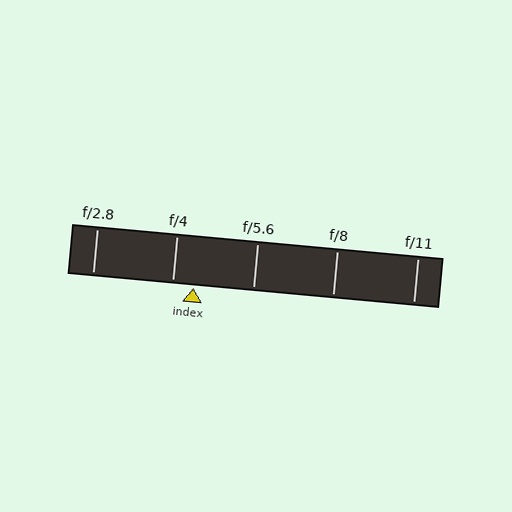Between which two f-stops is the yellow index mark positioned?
The index mark is between f/4 and f/5.6.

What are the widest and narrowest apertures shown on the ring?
The widest aperture shown is f/2.8 and the narrowest is f/11.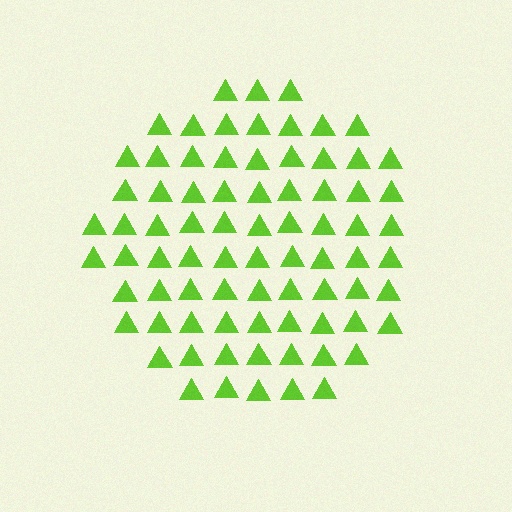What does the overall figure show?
The overall figure shows a circle.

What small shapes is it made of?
It is made of small triangles.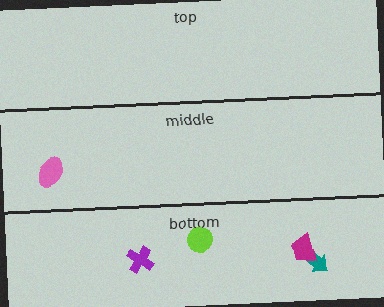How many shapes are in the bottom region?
4.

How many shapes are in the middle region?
1.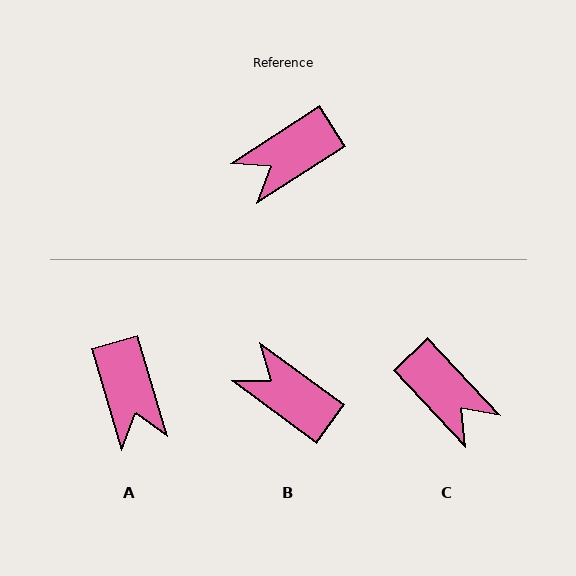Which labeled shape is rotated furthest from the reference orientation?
C, about 100 degrees away.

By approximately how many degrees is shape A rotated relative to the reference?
Approximately 74 degrees counter-clockwise.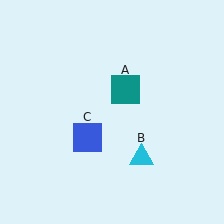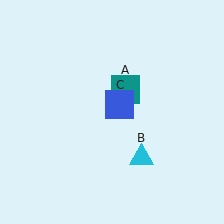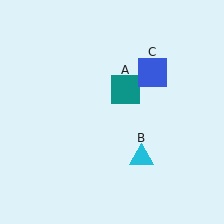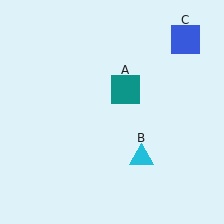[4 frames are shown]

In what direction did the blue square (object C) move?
The blue square (object C) moved up and to the right.